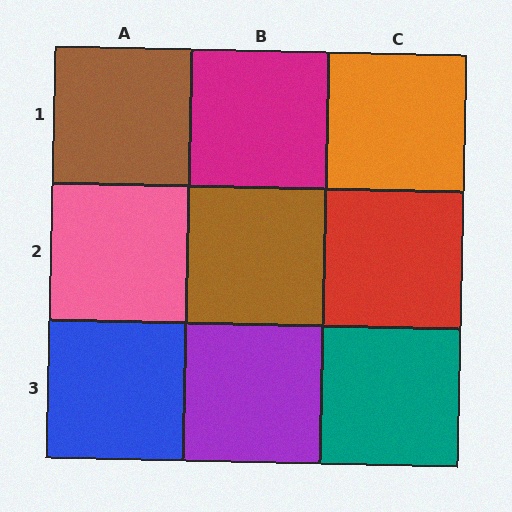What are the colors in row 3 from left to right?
Blue, purple, teal.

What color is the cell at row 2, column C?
Red.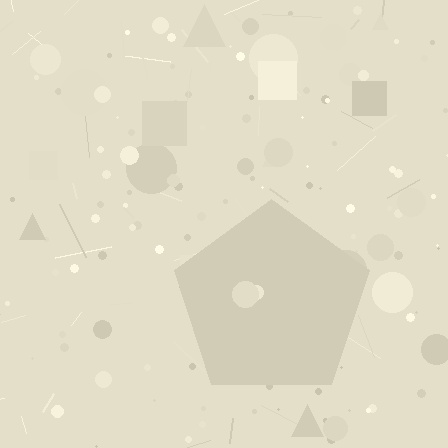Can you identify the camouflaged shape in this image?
The camouflaged shape is a pentagon.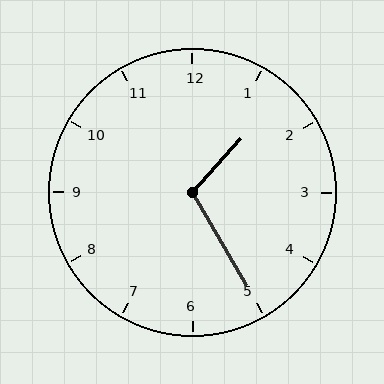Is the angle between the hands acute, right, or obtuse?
It is obtuse.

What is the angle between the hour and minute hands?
Approximately 108 degrees.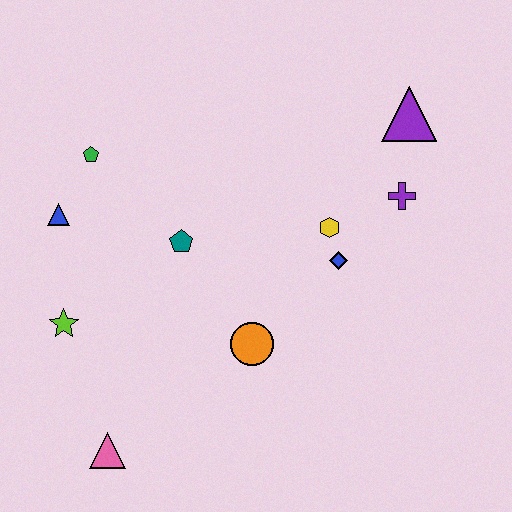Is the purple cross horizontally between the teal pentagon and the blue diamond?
No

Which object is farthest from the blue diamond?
The pink triangle is farthest from the blue diamond.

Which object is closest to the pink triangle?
The lime star is closest to the pink triangle.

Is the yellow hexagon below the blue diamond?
No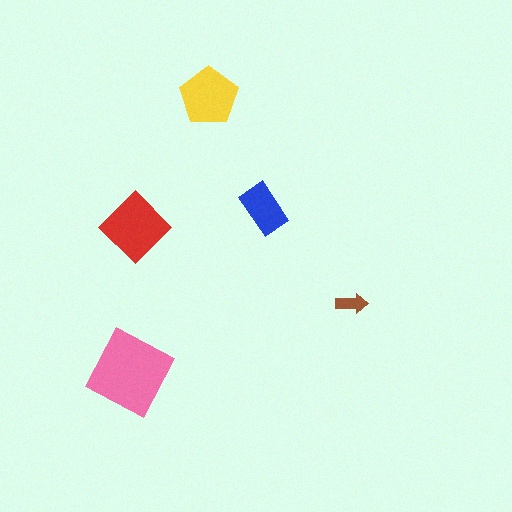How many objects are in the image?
There are 5 objects in the image.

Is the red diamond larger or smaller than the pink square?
Smaller.